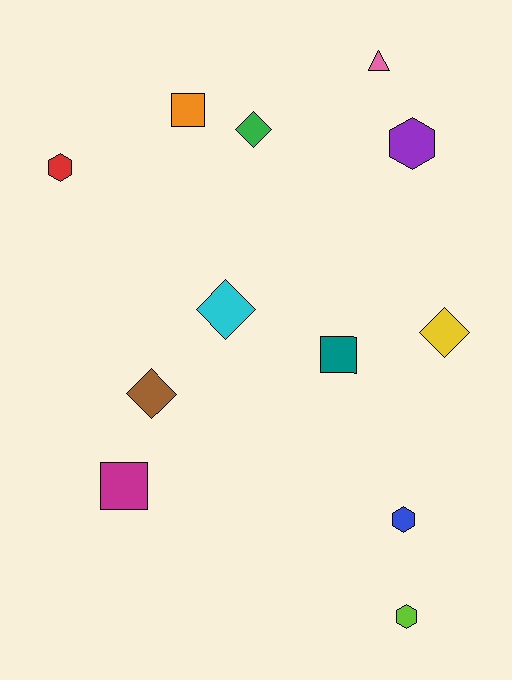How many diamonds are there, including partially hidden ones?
There are 4 diamonds.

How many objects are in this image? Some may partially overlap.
There are 12 objects.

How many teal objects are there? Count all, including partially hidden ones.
There is 1 teal object.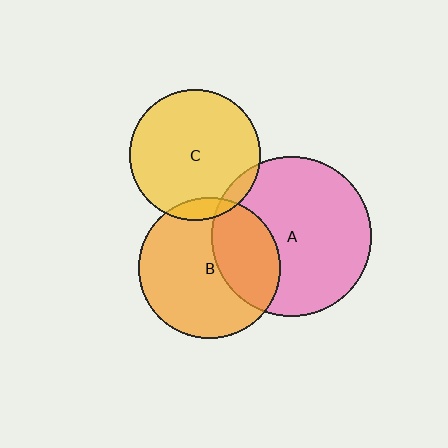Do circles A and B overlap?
Yes.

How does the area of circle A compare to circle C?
Approximately 1.5 times.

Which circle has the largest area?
Circle A (pink).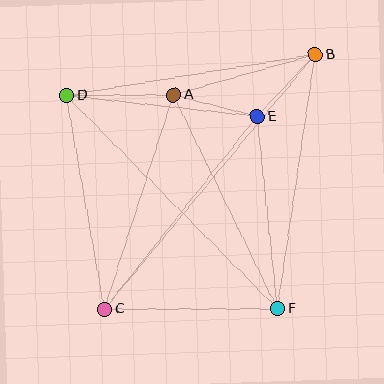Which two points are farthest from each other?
Points B and C are farthest from each other.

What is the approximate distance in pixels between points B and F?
The distance between B and F is approximately 257 pixels.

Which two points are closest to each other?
Points B and E are closest to each other.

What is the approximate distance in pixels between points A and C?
The distance between A and C is approximately 225 pixels.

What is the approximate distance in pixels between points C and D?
The distance between C and D is approximately 217 pixels.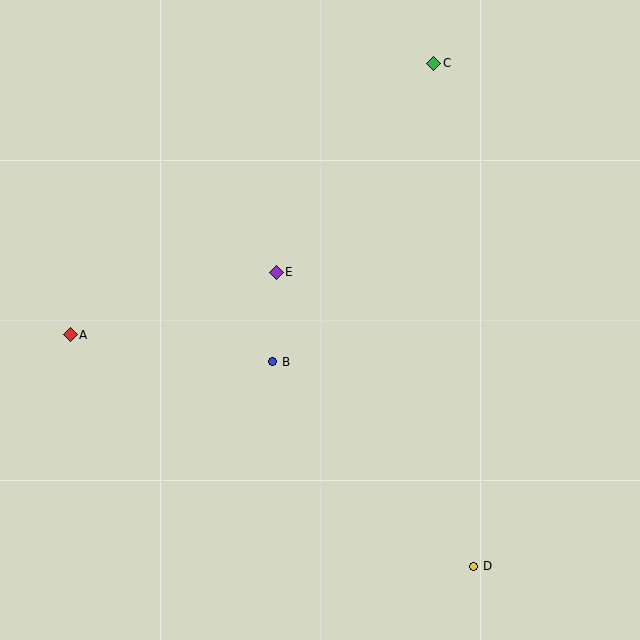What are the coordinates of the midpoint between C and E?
The midpoint between C and E is at (355, 168).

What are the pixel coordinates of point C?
Point C is at (434, 63).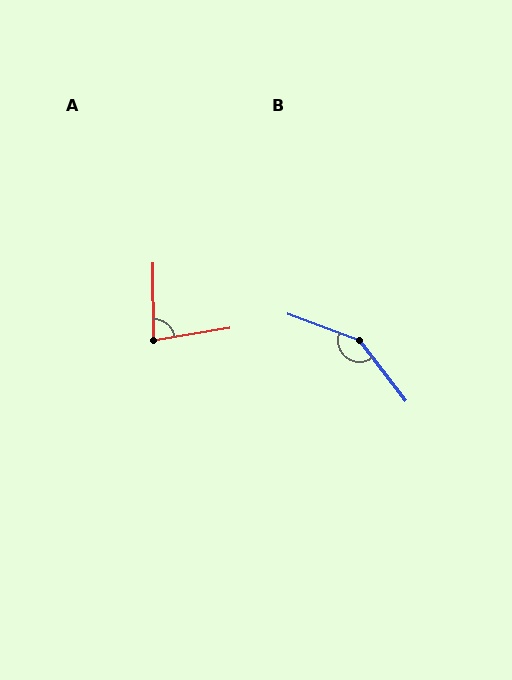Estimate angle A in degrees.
Approximately 81 degrees.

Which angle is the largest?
B, at approximately 148 degrees.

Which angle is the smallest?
A, at approximately 81 degrees.